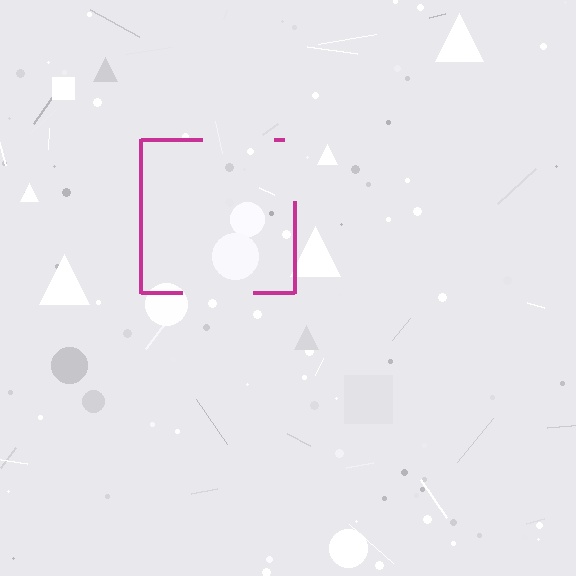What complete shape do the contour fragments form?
The contour fragments form a square.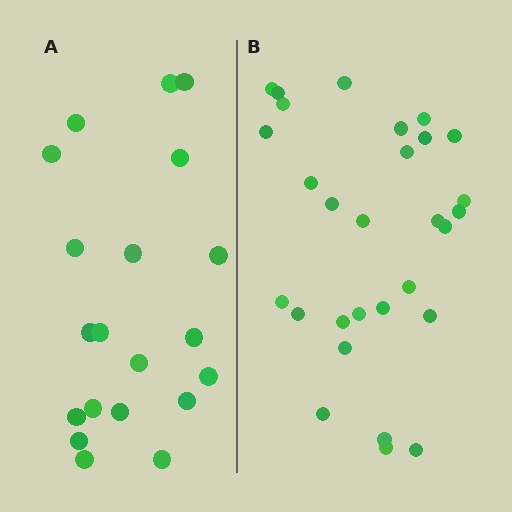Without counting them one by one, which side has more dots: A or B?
Region B (the right region) has more dots.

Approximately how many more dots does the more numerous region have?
Region B has roughly 8 or so more dots than region A.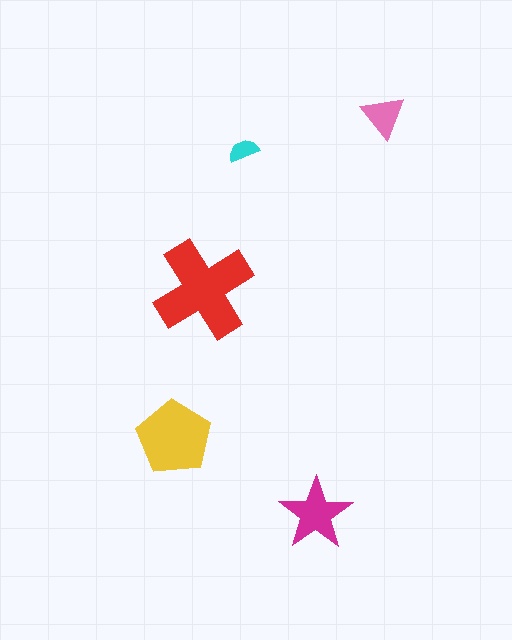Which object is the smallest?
The cyan semicircle.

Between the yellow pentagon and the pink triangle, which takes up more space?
The yellow pentagon.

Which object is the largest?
The red cross.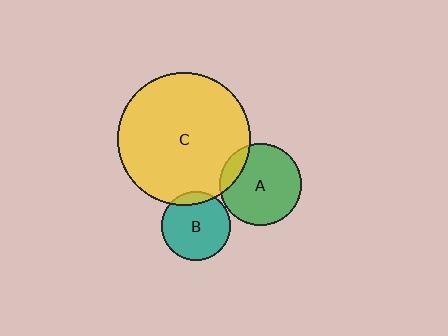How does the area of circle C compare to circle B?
Approximately 3.7 times.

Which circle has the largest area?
Circle C (yellow).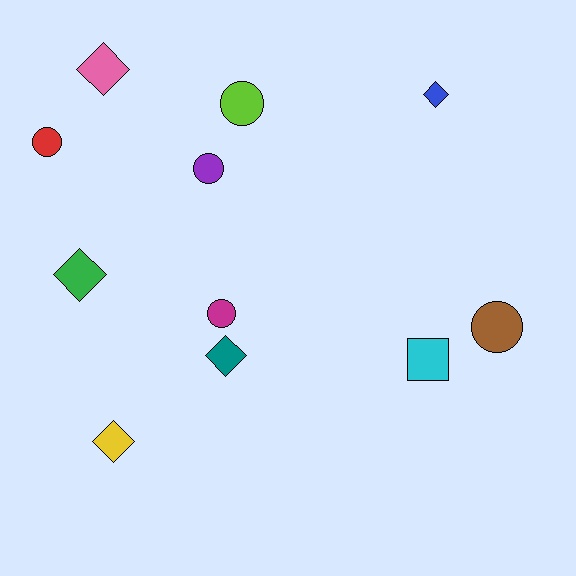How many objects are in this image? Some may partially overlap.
There are 11 objects.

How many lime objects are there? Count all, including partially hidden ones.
There is 1 lime object.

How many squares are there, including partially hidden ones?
There is 1 square.